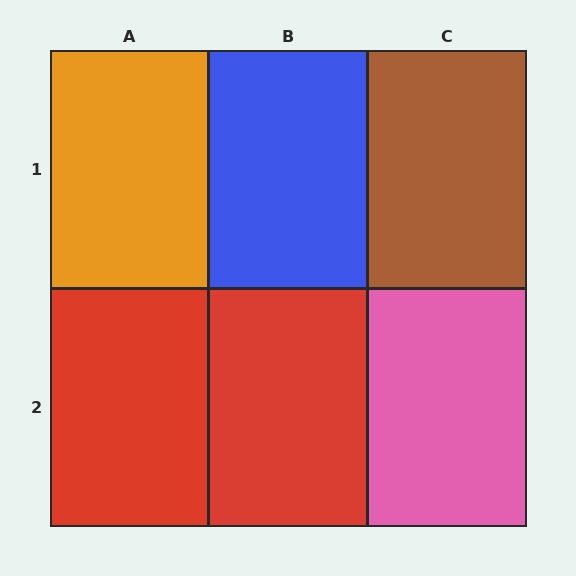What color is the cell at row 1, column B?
Blue.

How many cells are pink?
1 cell is pink.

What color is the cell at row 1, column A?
Orange.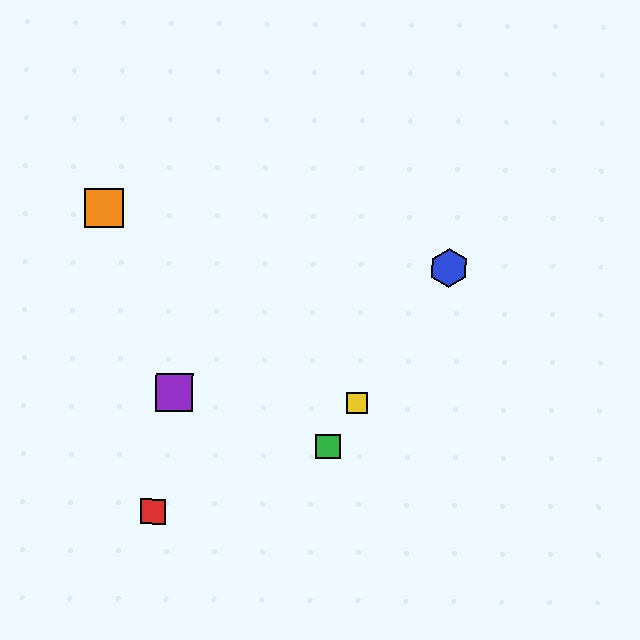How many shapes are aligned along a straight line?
3 shapes (the blue hexagon, the green square, the yellow square) are aligned along a straight line.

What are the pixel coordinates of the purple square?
The purple square is at (174, 392).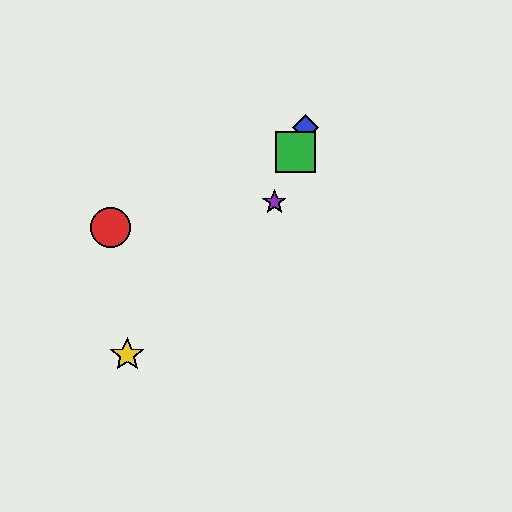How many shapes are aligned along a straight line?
3 shapes (the blue diamond, the green square, the purple star) are aligned along a straight line.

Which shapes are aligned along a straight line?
The blue diamond, the green square, the purple star are aligned along a straight line.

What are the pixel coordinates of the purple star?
The purple star is at (274, 202).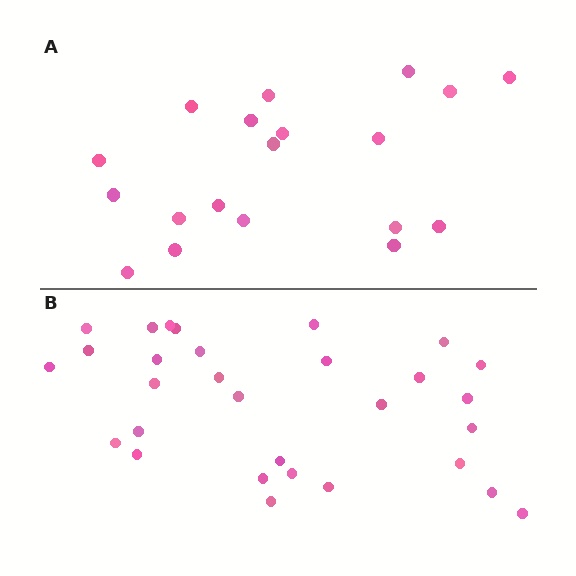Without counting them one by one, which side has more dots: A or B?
Region B (the bottom region) has more dots.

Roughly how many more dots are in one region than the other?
Region B has roughly 12 or so more dots than region A.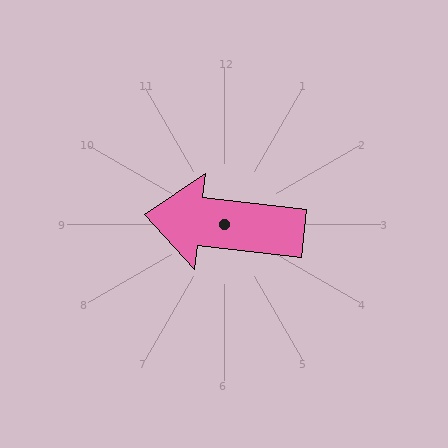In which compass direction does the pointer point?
West.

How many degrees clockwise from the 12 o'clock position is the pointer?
Approximately 277 degrees.